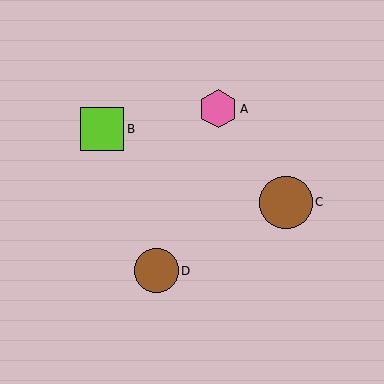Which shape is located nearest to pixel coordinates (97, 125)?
The lime square (labeled B) at (102, 129) is nearest to that location.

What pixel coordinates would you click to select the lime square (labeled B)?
Click at (102, 129) to select the lime square B.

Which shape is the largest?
The brown circle (labeled C) is the largest.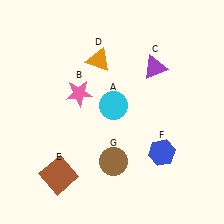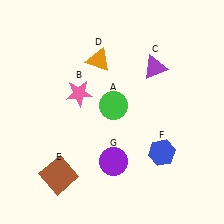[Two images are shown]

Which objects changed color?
A changed from cyan to green. G changed from brown to purple.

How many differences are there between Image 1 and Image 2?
There are 2 differences between the two images.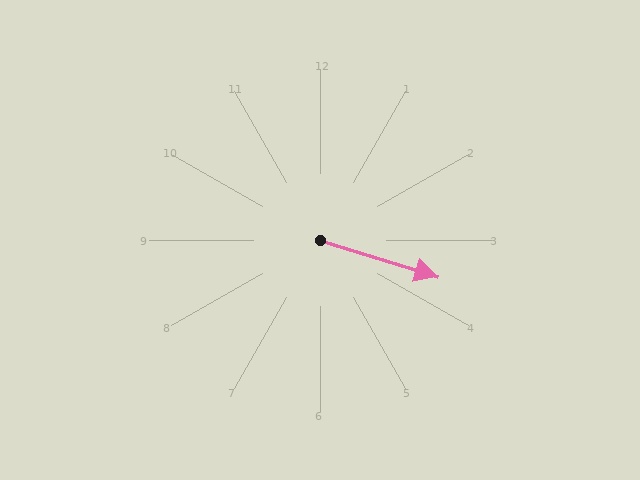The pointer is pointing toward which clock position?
Roughly 4 o'clock.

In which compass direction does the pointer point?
East.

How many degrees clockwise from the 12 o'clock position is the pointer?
Approximately 107 degrees.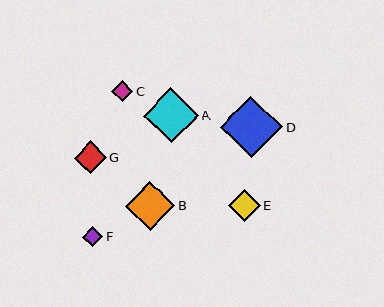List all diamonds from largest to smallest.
From largest to smallest: D, A, B, G, E, C, F.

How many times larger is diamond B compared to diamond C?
Diamond B is approximately 2.3 times the size of diamond C.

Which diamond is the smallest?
Diamond F is the smallest with a size of approximately 20 pixels.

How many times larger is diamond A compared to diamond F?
Diamond A is approximately 2.7 times the size of diamond F.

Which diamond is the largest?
Diamond D is the largest with a size of approximately 62 pixels.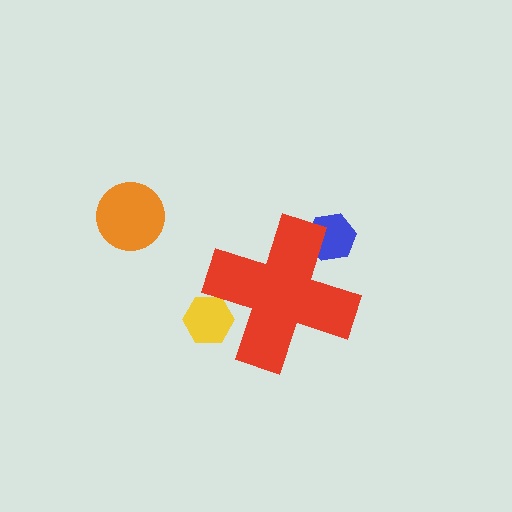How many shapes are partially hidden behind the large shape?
2 shapes are partially hidden.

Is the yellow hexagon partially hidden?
Yes, the yellow hexagon is partially hidden behind the red cross.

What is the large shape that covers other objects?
A red cross.